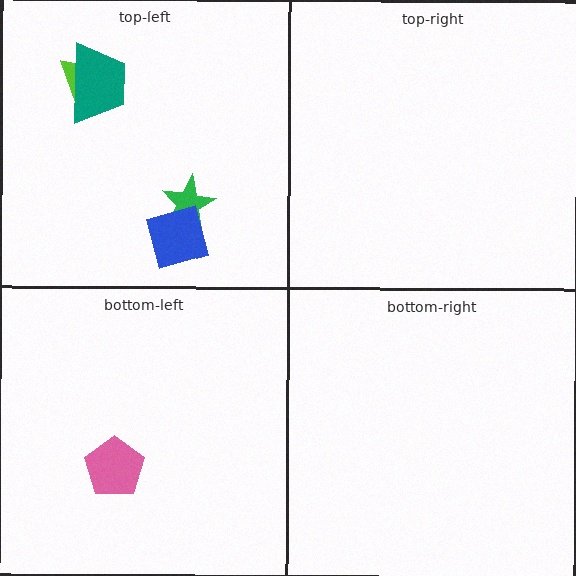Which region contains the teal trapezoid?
The top-left region.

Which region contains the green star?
The top-left region.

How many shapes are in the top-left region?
4.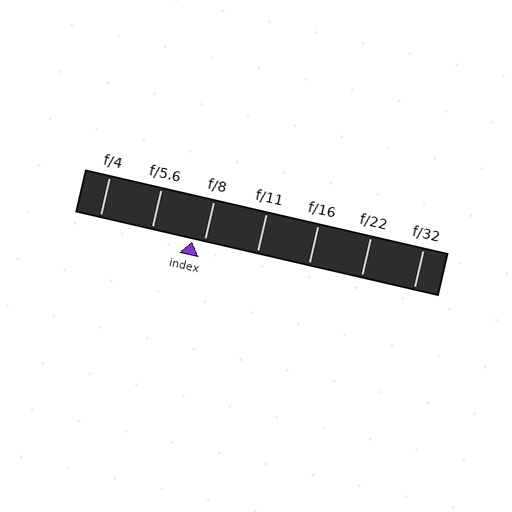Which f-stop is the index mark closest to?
The index mark is closest to f/8.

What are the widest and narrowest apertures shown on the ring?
The widest aperture shown is f/4 and the narrowest is f/32.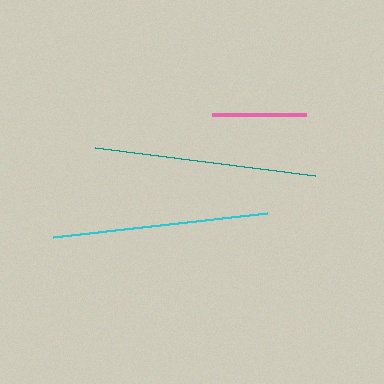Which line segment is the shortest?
The pink line is the shortest at approximately 94 pixels.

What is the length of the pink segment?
The pink segment is approximately 94 pixels long.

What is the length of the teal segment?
The teal segment is approximately 222 pixels long.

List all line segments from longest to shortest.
From longest to shortest: teal, cyan, pink.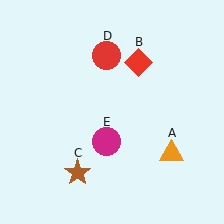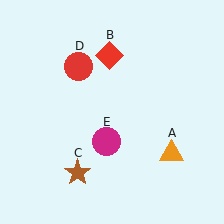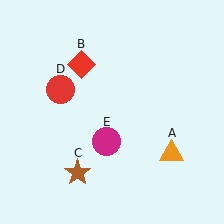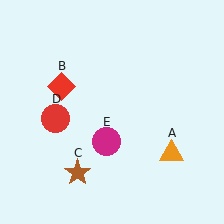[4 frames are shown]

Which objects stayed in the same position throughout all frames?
Orange triangle (object A) and brown star (object C) and magenta circle (object E) remained stationary.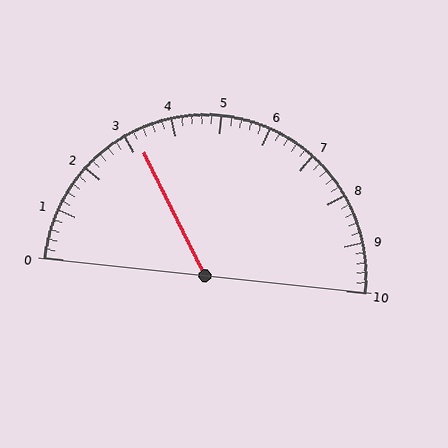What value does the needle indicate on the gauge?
The needle indicates approximately 3.2.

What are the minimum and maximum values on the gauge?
The gauge ranges from 0 to 10.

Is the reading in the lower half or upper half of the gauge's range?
The reading is in the lower half of the range (0 to 10).